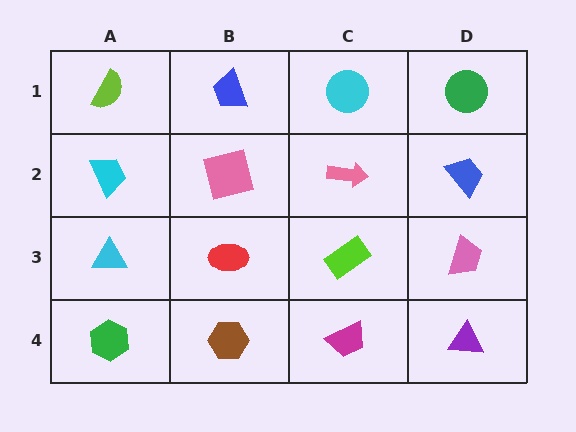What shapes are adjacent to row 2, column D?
A green circle (row 1, column D), a pink trapezoid (row 3, column D), a pink arrow (row 2, column C).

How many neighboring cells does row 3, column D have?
3.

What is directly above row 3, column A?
A cyan trapezoid.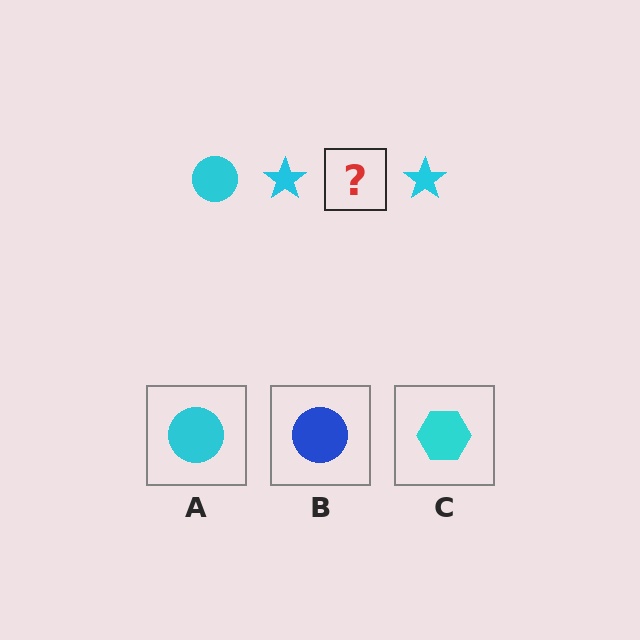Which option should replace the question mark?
Option A.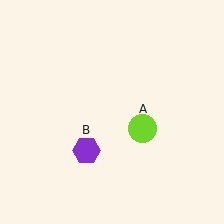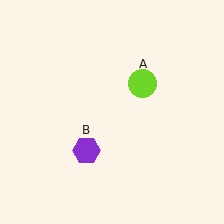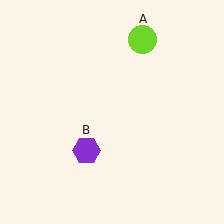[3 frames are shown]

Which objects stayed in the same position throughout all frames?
Purple hexagon (object B) remained stationary.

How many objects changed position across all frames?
1 object changed position: lime circle (object A).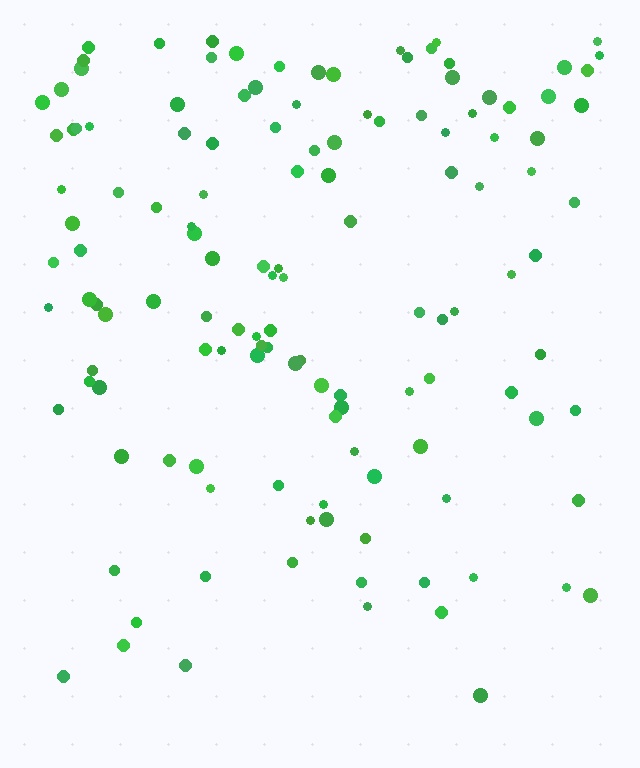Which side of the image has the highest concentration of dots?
The top.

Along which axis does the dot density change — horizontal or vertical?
Vertical.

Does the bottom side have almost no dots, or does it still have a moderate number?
Still a moderate number, just noticeably fewer than the top.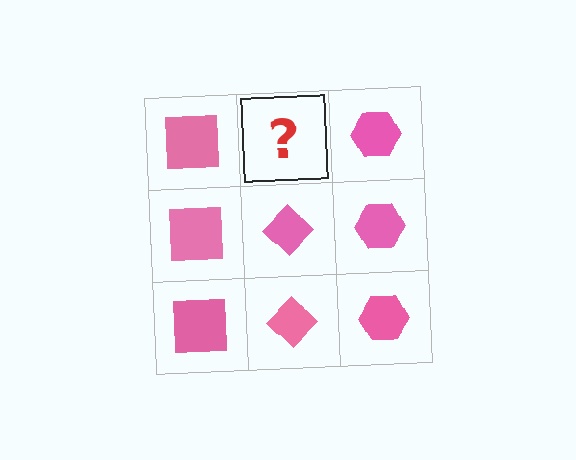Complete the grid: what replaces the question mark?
The question mark should be replaced with a pink diamond.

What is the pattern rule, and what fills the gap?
The rule is that each column has a consistent shape. The gap should be filled with a pink diamond.